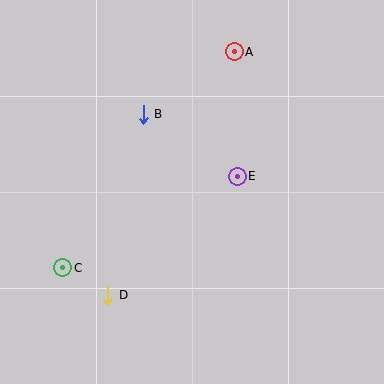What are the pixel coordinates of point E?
Point E is at (237, 176).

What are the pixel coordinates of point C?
Point C is at (63, 268).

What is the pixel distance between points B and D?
The distance between B and D is 184 pixels.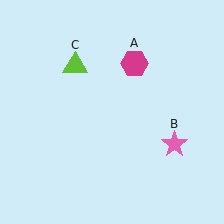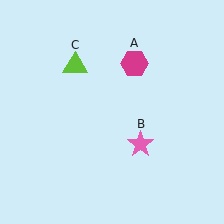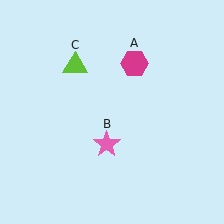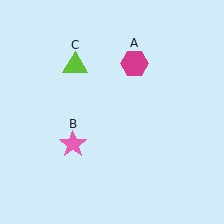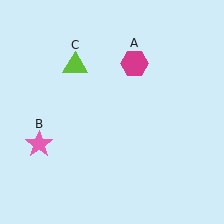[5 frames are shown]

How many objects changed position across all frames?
1 object changed position: pink star (object B).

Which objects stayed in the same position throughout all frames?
Magenta hexagon (object A) and lime triangle (object C) remained stationary.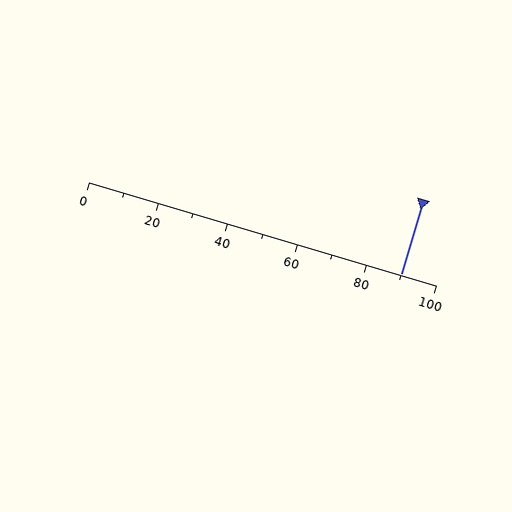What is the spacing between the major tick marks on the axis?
The major ticks are spaced 20 apart.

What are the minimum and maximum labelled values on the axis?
The axis runs from 0 to 100.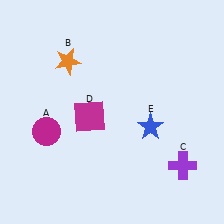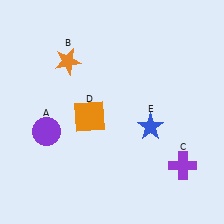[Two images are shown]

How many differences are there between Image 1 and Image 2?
There are 2 differences between the two images.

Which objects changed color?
A changed from magenta to purple. D changed from magenta to orange.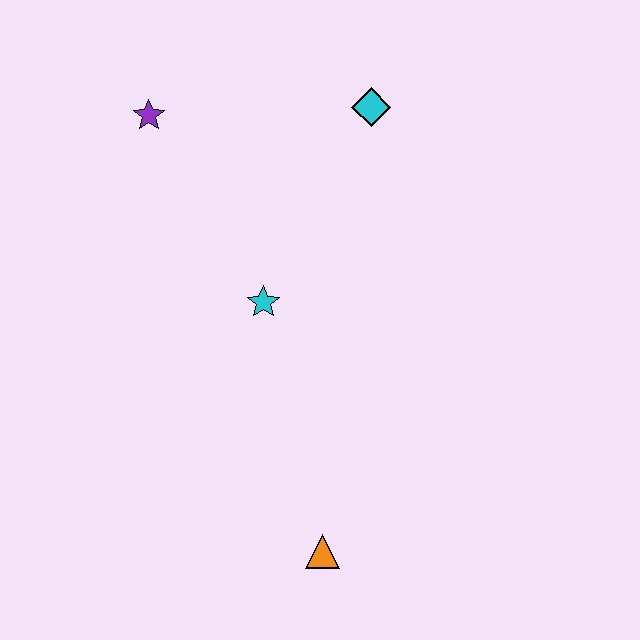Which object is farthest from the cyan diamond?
The orange triangle is farthest from the cyan diamond.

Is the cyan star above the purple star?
No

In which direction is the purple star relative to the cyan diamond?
The purple star is to the left of the cyan diamond.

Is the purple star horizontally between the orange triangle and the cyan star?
No